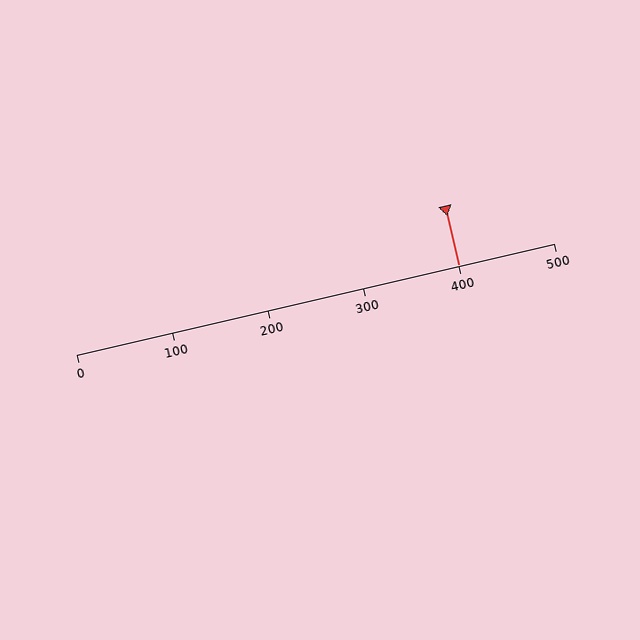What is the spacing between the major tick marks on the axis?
The major ticks are spaced 100 apart.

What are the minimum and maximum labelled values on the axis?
The axis runs from 0 to 500.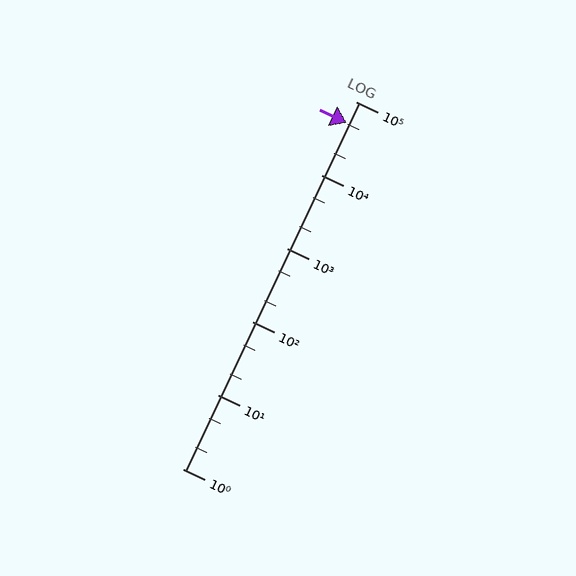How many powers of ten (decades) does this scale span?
The scale spans 5 decades, from 1 to 100000.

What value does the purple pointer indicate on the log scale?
The pointer indicates approximately 51000.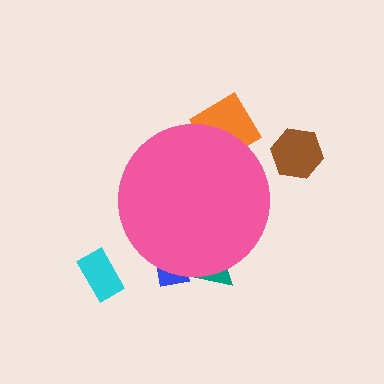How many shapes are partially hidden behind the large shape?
3 shapes are partially hidden.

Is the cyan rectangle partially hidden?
No, the cyan rectangle is fully visible.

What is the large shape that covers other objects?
A pink circle.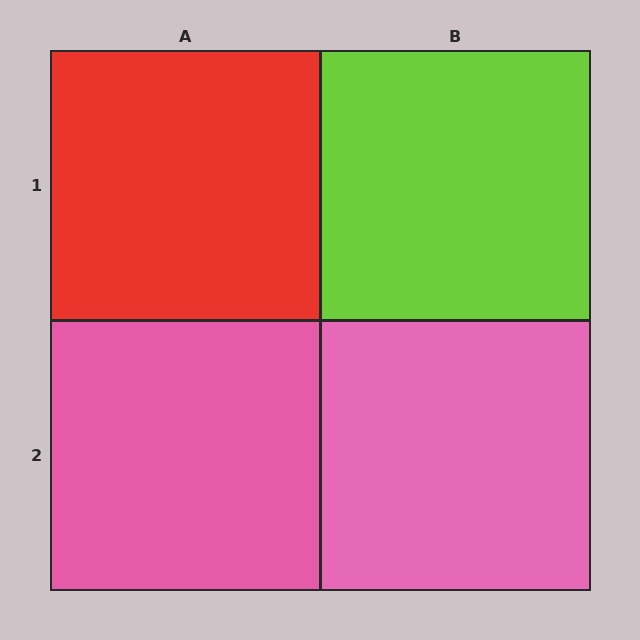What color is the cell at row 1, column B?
Lime.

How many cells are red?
1 cell is red.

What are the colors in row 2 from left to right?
Pink, pink.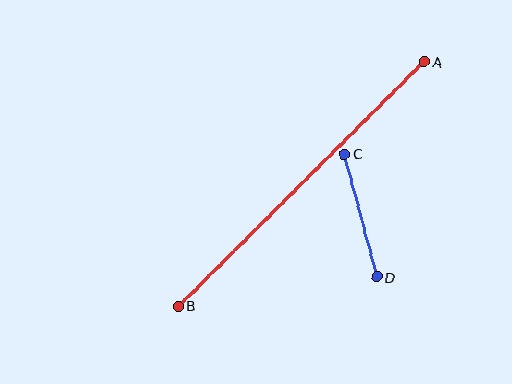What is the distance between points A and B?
The distance is approximately 347 pixels.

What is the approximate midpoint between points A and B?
The midpoint is at approximately (301, 184) pixels.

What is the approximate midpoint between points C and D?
The midpoint is at approximately (361, 215) pixels.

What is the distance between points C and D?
The distance is approximately 127 pixels.